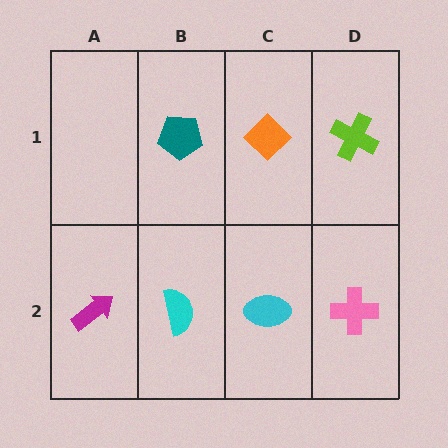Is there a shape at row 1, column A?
No, that cell is empty.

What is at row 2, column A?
A magenta arrow.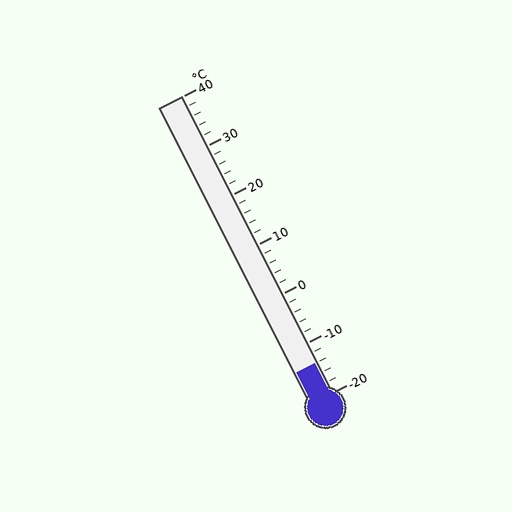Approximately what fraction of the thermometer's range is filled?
The thermometer is filled to approximately 10% of its range.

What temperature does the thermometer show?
The thermometer shows approximately -14°C.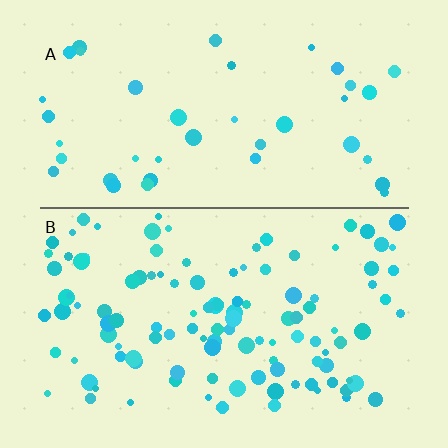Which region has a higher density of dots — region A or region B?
B (the bottom).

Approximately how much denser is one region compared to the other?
Approximately 2.8× — region B over region A.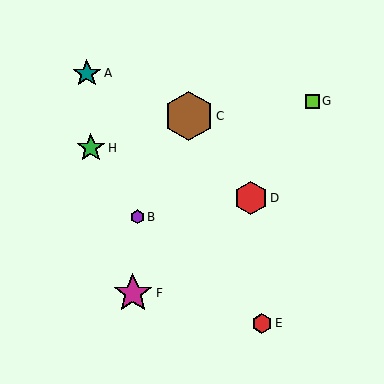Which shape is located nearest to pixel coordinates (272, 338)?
The red hexagon (labeled E) at (262, 323) is nearest to that location.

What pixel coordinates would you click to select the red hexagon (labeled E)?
Click at (262, 323) to select the red hexagon E.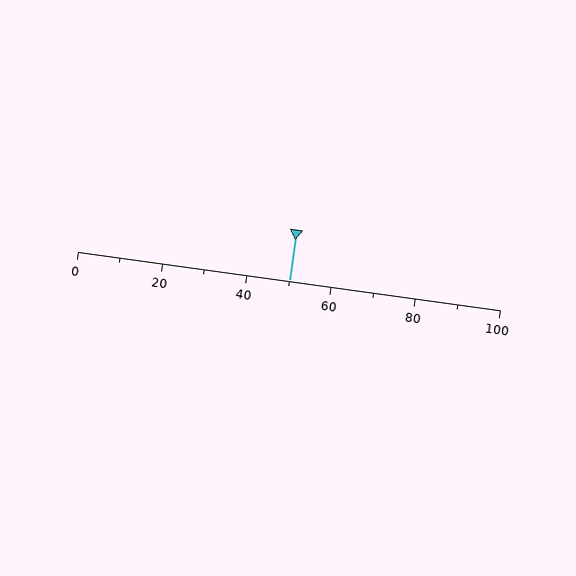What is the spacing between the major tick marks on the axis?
The major ticks are spaced 20 apart.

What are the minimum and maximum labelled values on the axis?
The axis runs from 0 to 100.